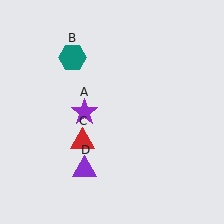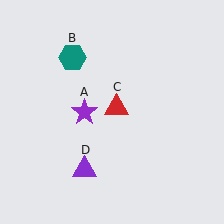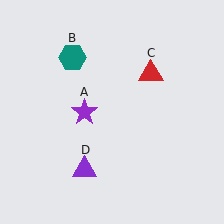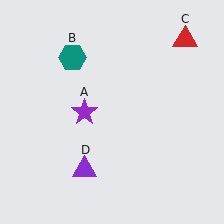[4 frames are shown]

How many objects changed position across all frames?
1 object changed position: red triangle (object C).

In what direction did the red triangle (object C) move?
The red triangle (object C) moved up and to the right.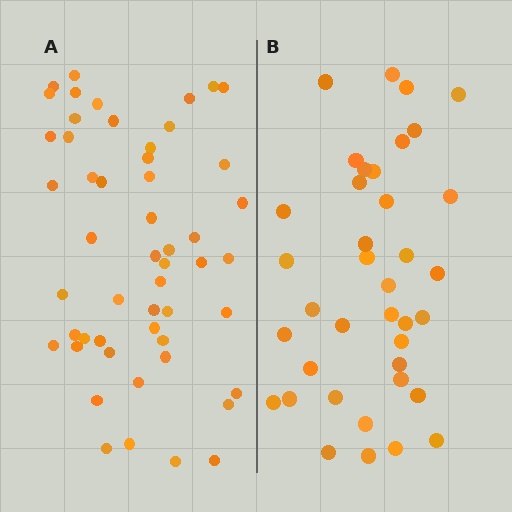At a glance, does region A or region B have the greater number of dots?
Region A (the left region) has more dots.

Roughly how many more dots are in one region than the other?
Region A has approximately 15 more dots than region B.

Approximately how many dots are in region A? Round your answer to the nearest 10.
About 50 dots. (The exact count is 52, which rounds to 50.)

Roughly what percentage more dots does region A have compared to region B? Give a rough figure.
About 35% more.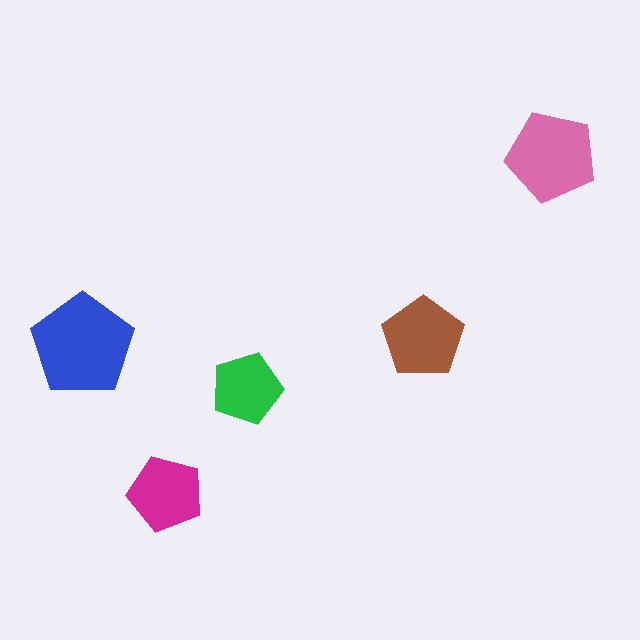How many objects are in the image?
There are 5 objects in the image.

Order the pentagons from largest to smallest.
the blue one, the pink one, the brown one, the magenta one, the green one.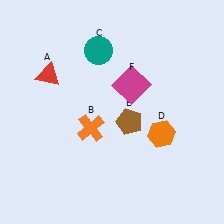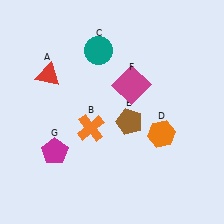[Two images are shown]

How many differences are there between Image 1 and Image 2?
There is 1 difference between the two images.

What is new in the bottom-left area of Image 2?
A magenta pentagon (G) was added in the bottom-left area of Image 2.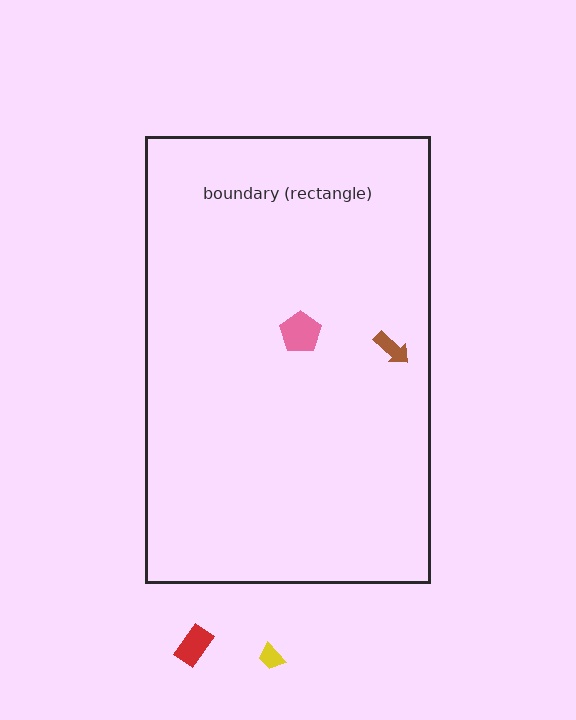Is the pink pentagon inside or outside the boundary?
Inside.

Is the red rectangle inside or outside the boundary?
Outside.